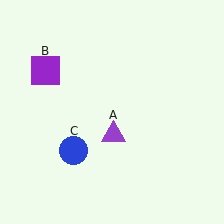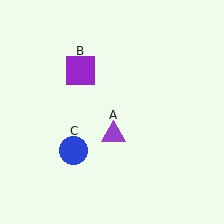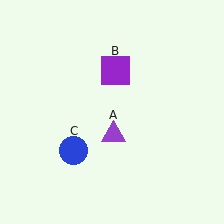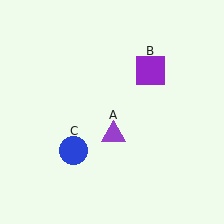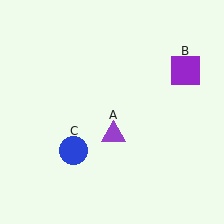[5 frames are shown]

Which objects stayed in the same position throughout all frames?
Purple triangle (object A) and blue circle (object C) remained stationary.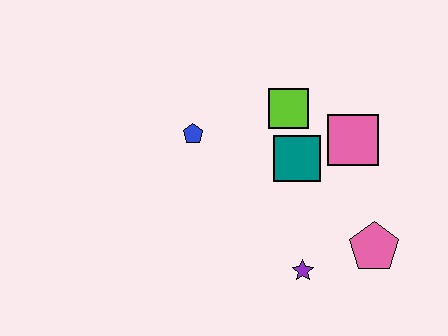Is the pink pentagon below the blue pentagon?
Yes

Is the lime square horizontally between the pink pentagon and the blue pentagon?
Yes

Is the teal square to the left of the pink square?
Yes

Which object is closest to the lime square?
The teal square is closest to the lime square.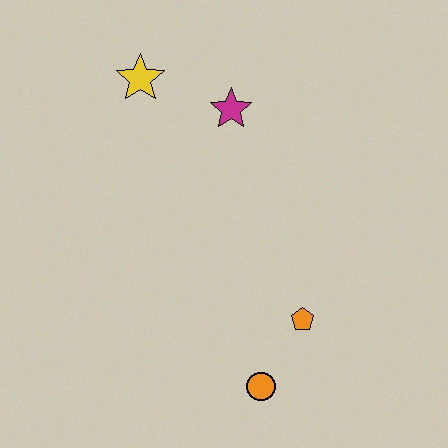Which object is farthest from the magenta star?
The orange circle is farthest from the magenta star.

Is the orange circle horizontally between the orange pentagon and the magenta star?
Yes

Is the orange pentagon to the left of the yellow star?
No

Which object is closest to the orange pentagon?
The orange circle is closest to the orange pentagon.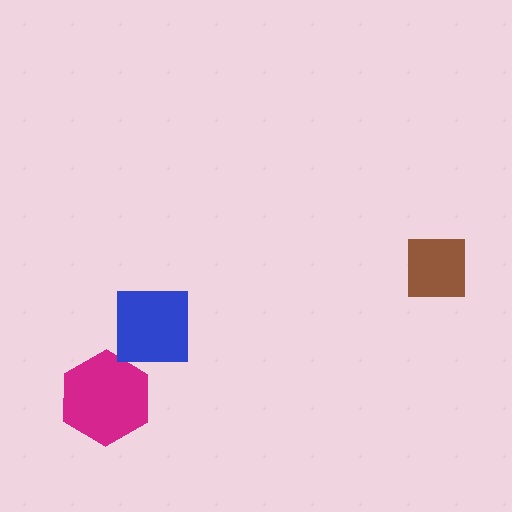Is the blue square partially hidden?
No, no other shape covers it.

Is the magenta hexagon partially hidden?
Yes, it is partially covered by another shape.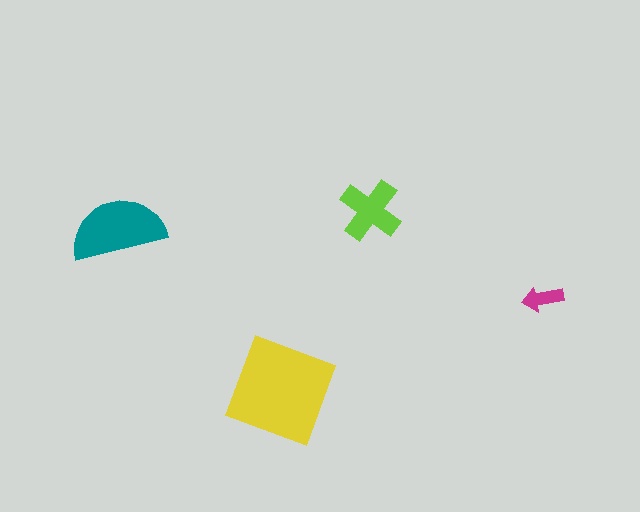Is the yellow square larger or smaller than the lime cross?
Larger.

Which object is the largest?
The yellow square.